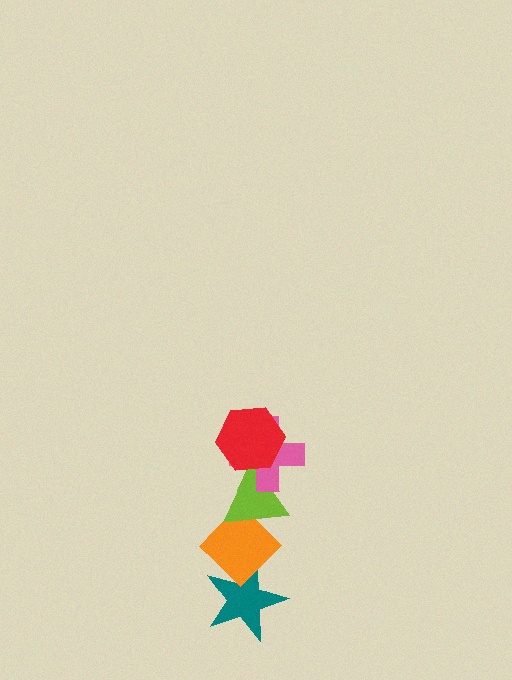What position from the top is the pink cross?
The pink cross is 2nd from the top.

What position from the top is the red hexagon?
The red hexagon is 1st from the top.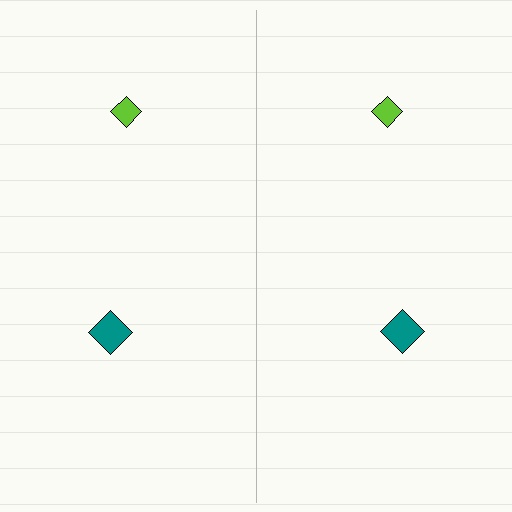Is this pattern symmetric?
Yes, this pattern has bilateral (reflection) symmetry.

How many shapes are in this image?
There are 4 shapes in this image.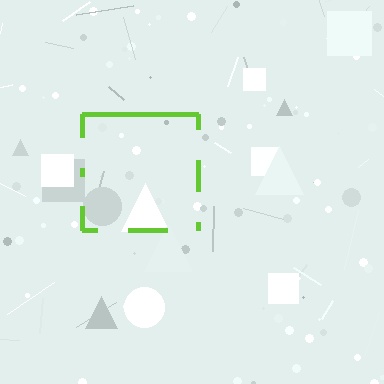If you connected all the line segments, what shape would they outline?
They would outline a square.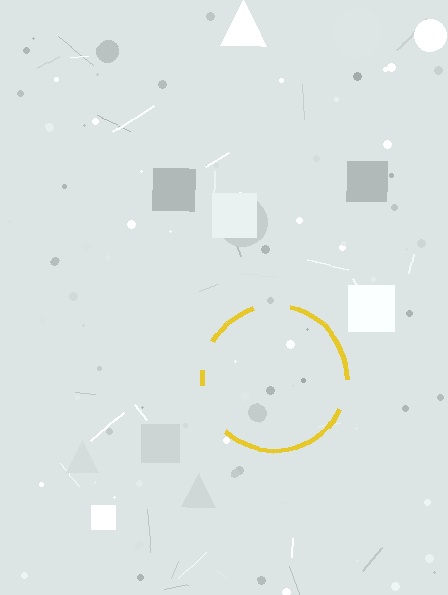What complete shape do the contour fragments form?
The contour fragments form a circle.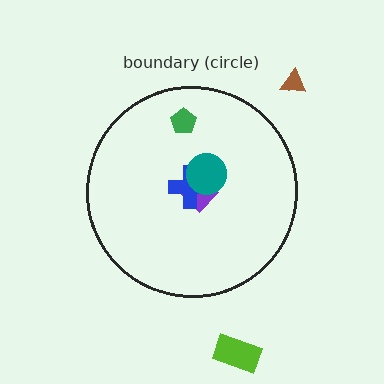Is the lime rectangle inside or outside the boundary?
Outside.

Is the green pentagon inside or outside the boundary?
Inside.